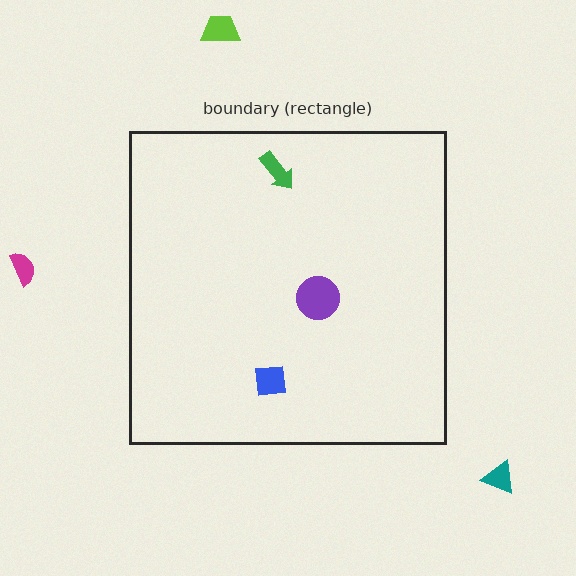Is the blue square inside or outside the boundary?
Inside.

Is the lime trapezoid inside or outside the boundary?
Outside.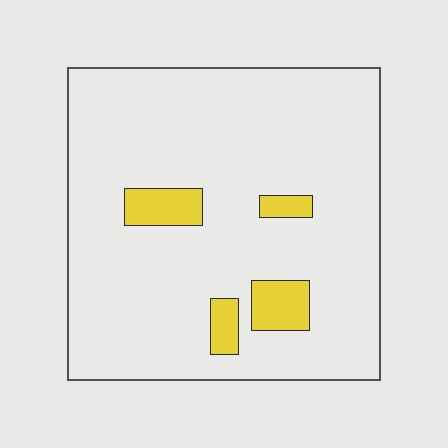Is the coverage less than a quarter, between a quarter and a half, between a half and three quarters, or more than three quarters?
Less than a quarter.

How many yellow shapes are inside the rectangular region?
4.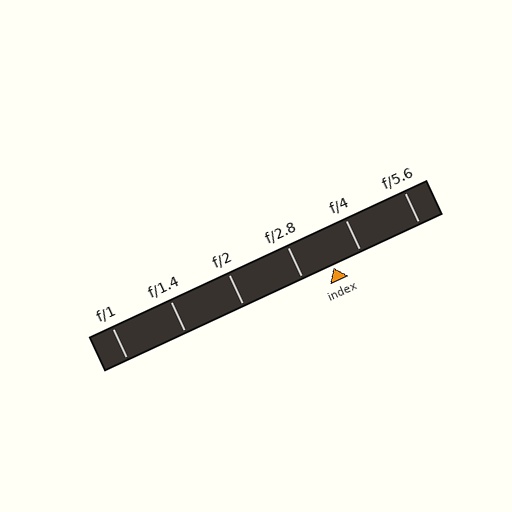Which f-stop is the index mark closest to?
The index mark is closest to f/4.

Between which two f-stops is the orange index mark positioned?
The index mark is between f/2.8 and f/4.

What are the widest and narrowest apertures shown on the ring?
The widest aperture shown is f/1 and the narrowest is f/5.6.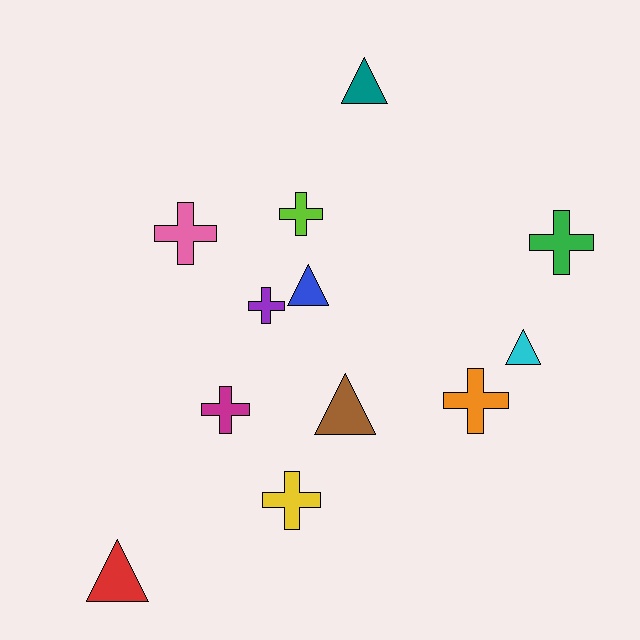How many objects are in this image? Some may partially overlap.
There are 12 objects.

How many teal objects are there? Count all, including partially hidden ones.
There is 1 teal object.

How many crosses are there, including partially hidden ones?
There are 7 crosses.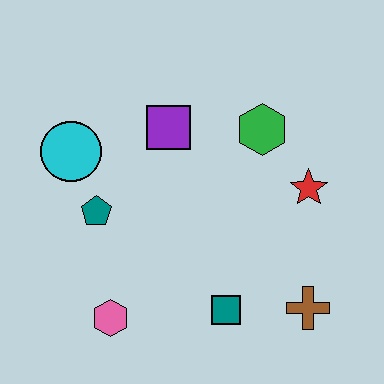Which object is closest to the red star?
The green hexagon is closest to the red star.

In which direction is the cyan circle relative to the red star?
The cyan circle is to the left of the red star.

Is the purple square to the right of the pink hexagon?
Yes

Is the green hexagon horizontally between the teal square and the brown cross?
Yes